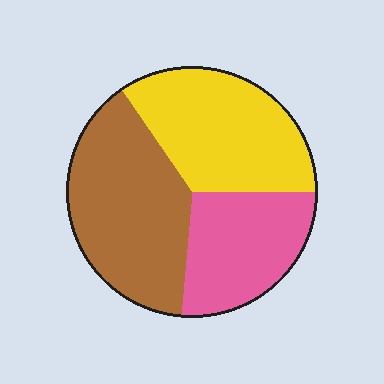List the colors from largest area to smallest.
From largest to smallest: brown, yellow, pink.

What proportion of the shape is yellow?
Yellow covers around 35% of the shape.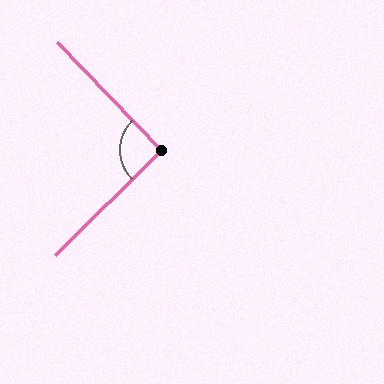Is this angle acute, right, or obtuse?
It is approximately a right angle.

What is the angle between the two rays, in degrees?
Approximately 90 degrees.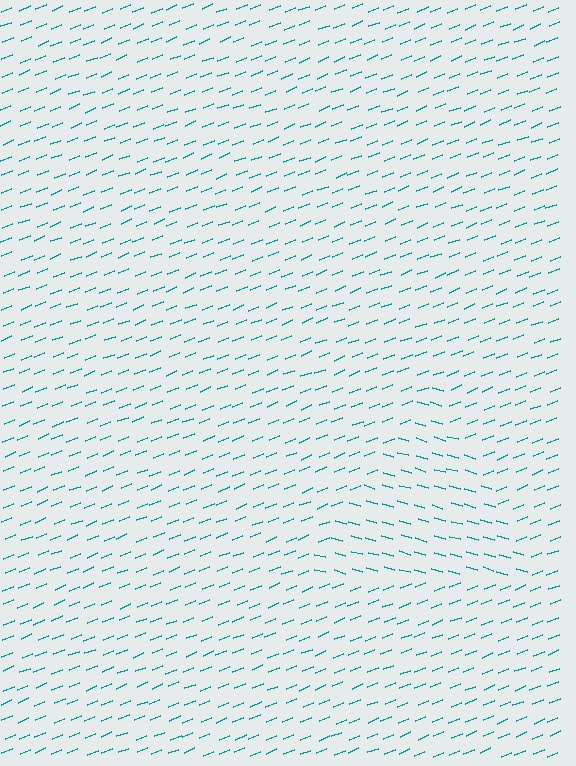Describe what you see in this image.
The image is filled with small teal line segments. A triangle region in the image has lines oriented differently from the surrounding lines, creating a visible texture boundary.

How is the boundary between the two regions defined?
The boundary is defined purely by a change in line orientation (approximately 37 degrees difference). All lines are the same color and thickness.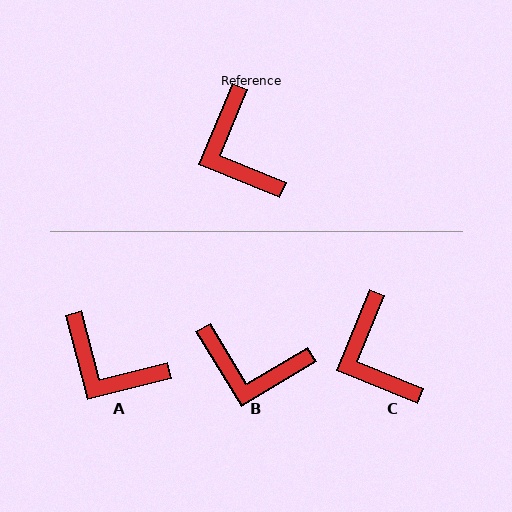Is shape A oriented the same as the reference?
No, it is off by about 37 degrees.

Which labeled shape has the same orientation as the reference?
C.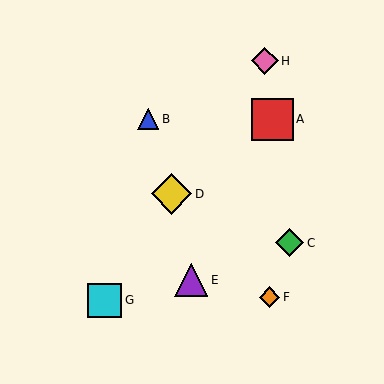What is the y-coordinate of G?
Object G is at y≈300.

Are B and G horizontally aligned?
No, B is at y≈119 and G is at y≈300.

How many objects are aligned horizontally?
2 objects (A, B) are aligned horizontally.